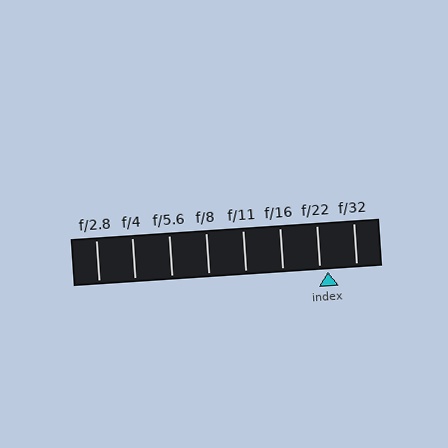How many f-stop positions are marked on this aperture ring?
There are 8 f-stop positions marked.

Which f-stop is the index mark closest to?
The index mark is closest to f/22.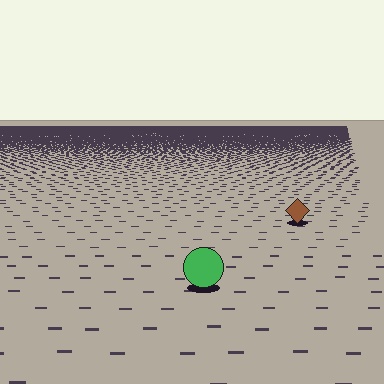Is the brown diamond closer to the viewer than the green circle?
No. The green circle is closer — you can tell from the texture gradient: the ground texture is coarser near it.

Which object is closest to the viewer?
The green circle is closest. The texture marks near it are larger and more spread out.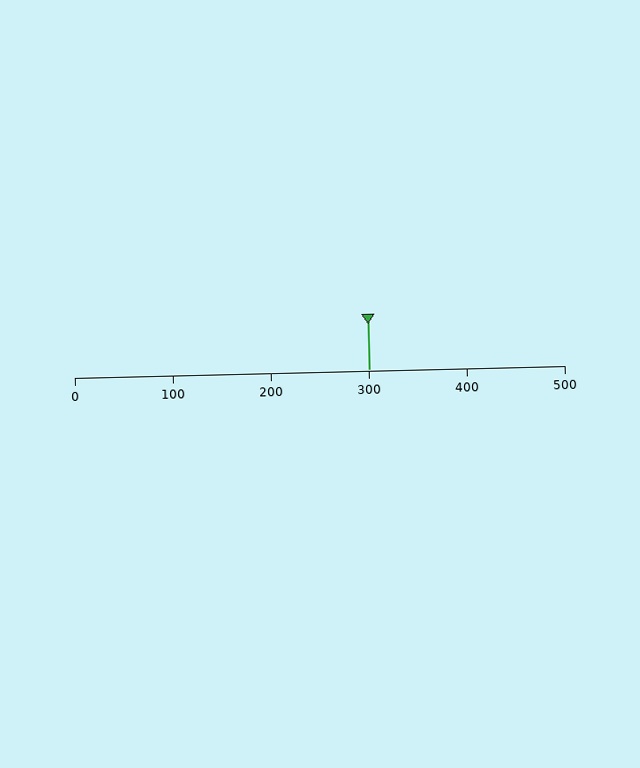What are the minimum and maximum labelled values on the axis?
The axis runs from 0 to 500.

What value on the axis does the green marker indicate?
The marker indicates approximately 300.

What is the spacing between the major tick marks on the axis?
The major ticks are spaced 100 apart.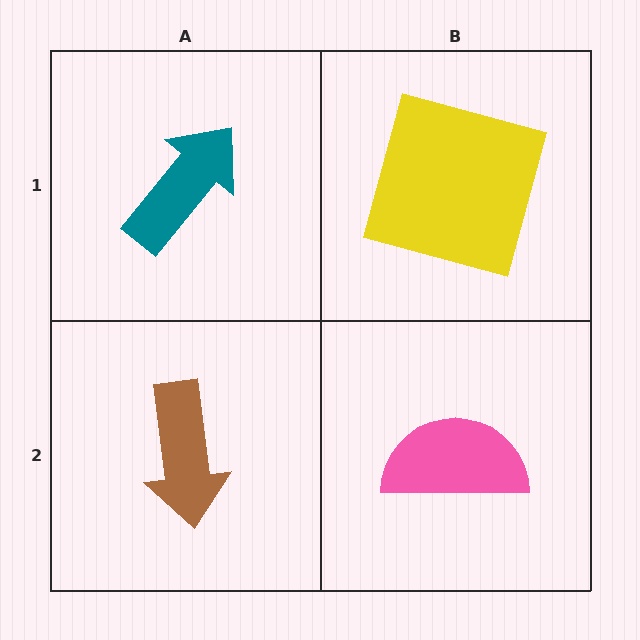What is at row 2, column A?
A brown arrow.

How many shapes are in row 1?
2 shapes.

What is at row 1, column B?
A yellow square.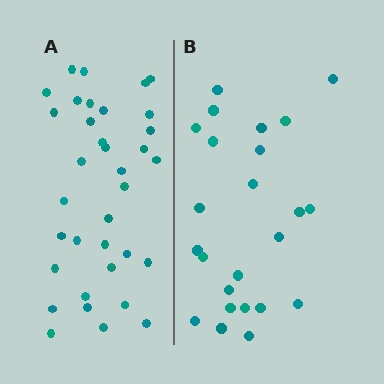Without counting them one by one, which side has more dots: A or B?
Region A (the left region) has more dots.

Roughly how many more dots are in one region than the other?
Region A has roughly 12 or so more dots than region B.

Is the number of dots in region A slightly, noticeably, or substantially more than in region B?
Region A has substantially more. The ratio is roughly 1.5 to 1.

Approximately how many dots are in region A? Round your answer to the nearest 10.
About 40 dots. (The exact count is 35, which rounds to 40.)